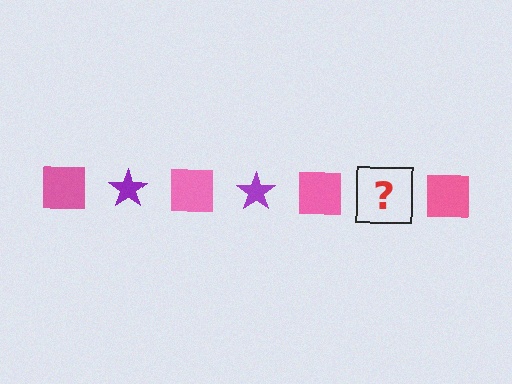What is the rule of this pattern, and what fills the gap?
The rule is that the pattern alternates between pink square and purple star. The gap should be filled with a purple star.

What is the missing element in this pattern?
The missing element is a purple star.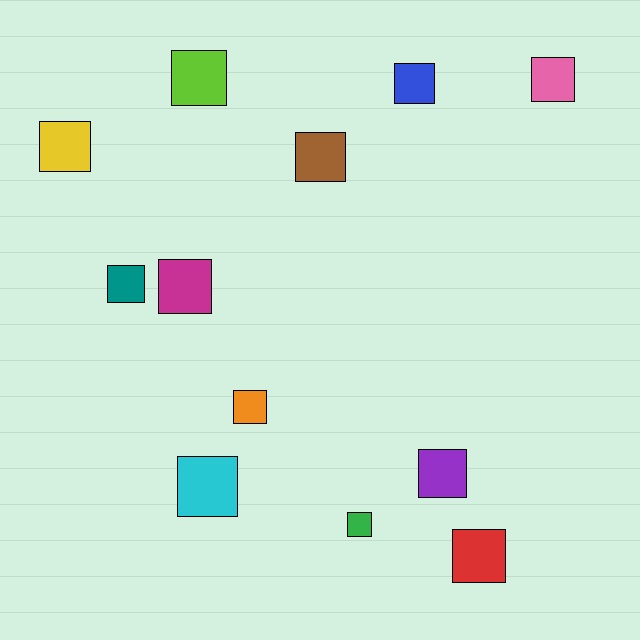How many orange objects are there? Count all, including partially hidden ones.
There is 1 orange object.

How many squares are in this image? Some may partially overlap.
There are 12 squares.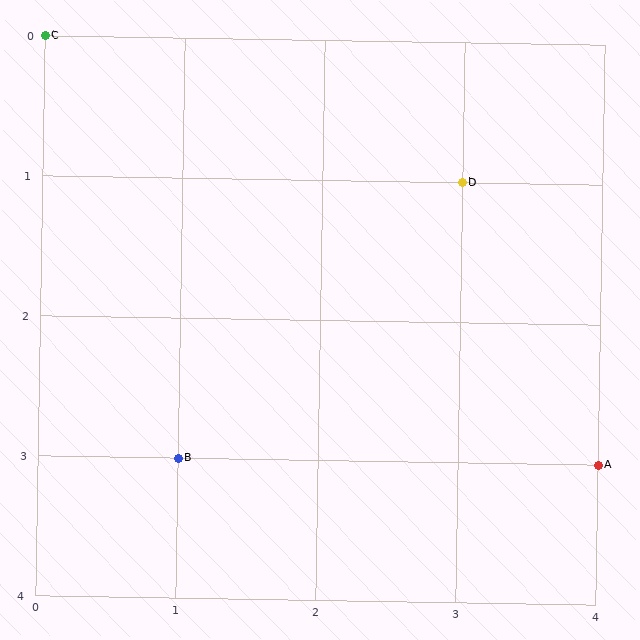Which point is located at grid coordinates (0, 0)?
Point C is at (0, 0).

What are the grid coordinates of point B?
Point B is at grid coordinates (1, 3).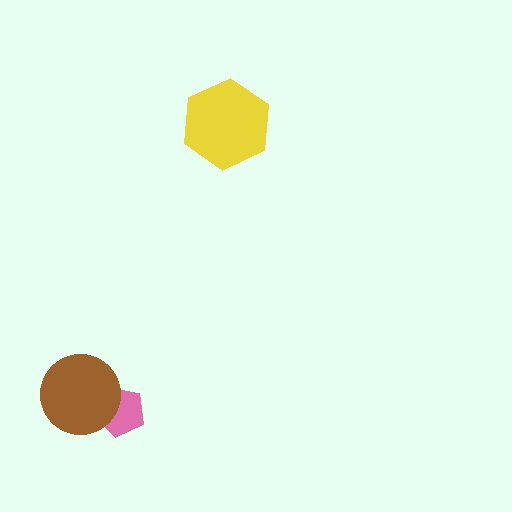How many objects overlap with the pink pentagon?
1 object overlaps with the pink pentagon.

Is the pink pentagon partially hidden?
Yes, it is partially covered by another shape.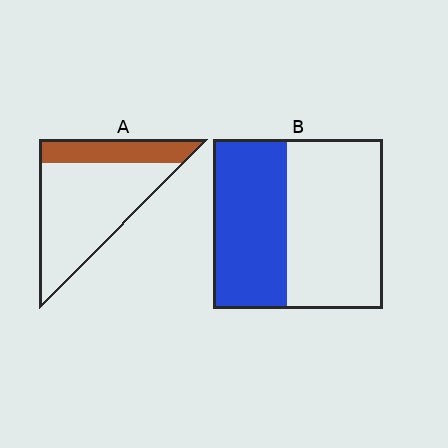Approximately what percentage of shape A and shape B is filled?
A is approximately 25% and B is approximately 45%.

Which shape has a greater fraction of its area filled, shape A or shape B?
Shape B.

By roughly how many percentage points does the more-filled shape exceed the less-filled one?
By roughly 15 percentage points (B over A).